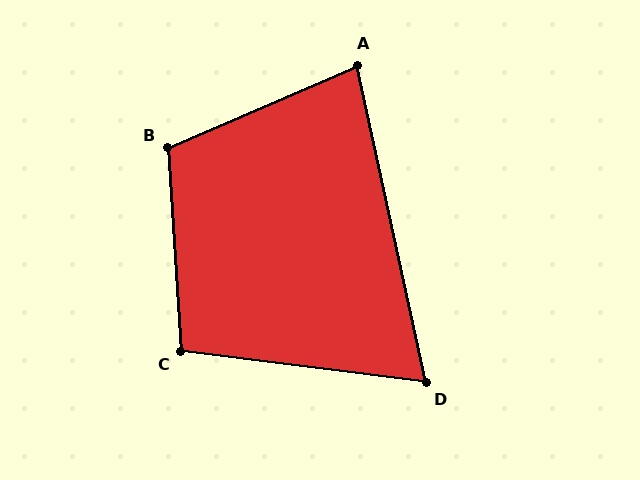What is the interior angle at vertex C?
Approximately 101 degrees (obtuse).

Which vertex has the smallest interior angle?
D, at approximately 70 degrees.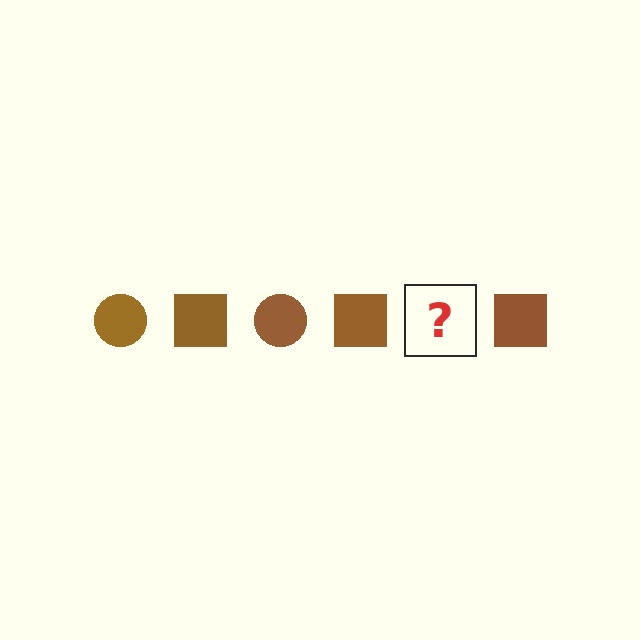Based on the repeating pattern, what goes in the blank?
The blank should be a brown circle.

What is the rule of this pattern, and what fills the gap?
The rule is that the pattern cycles through circle, square shapes in brown. The gap should be filled with a brown circle.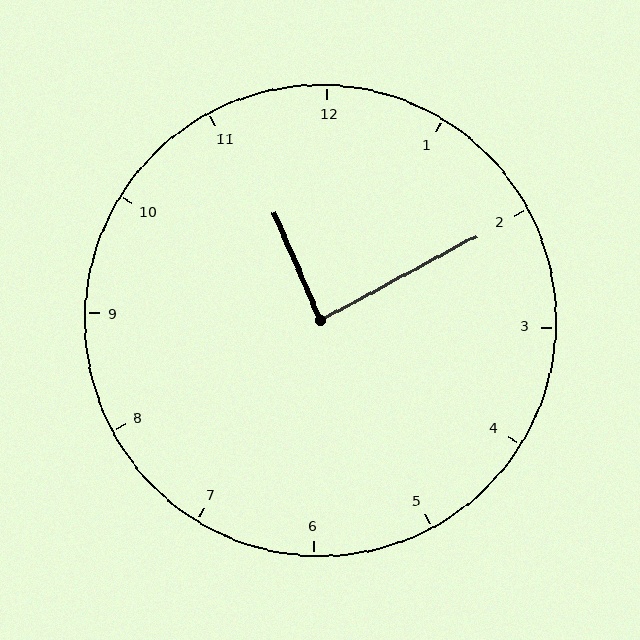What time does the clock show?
11:10.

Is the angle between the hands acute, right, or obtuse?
It is right.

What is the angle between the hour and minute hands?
Approximately 85 degrees.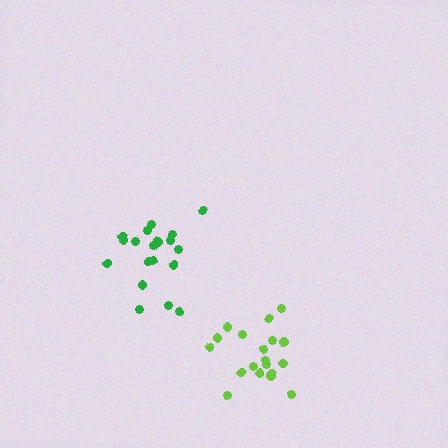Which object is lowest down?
The lime cluster is bottommost.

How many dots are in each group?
Group 1: 19 dots, Group 2: 19 dots (38 total).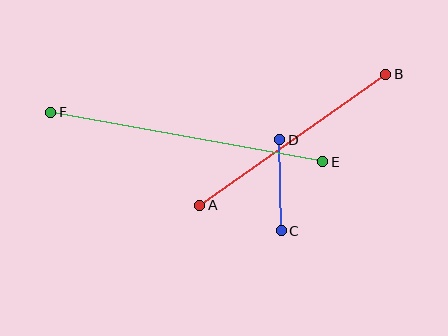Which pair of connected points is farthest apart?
Points E and F are farthest apart.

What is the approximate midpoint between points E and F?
The midpoint is at approximately (187, 137) pixels.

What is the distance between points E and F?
The distance is approximately 276 pixels.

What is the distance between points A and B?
The distance is approximately 227 pixels.